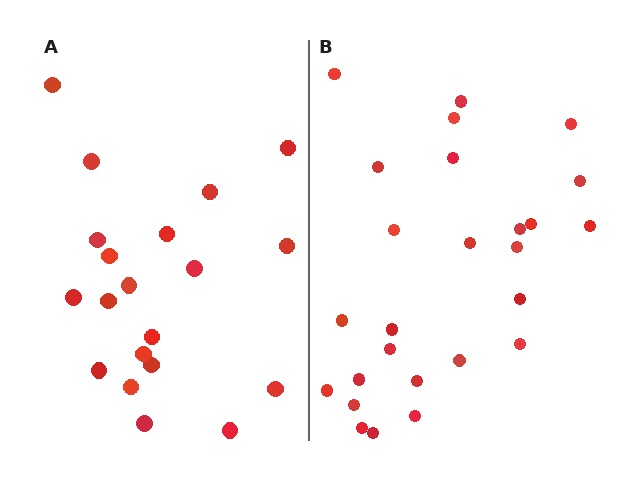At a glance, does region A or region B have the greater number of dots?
Region B (the right region) has more dots.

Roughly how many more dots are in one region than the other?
Region B has about 6 more dots than region A.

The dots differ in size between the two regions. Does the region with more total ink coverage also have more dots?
No. Region A has more total ink coverage because its dots are larger, but region B actually contains more individual dots. Total area can be misleading — the number of items is what matters here.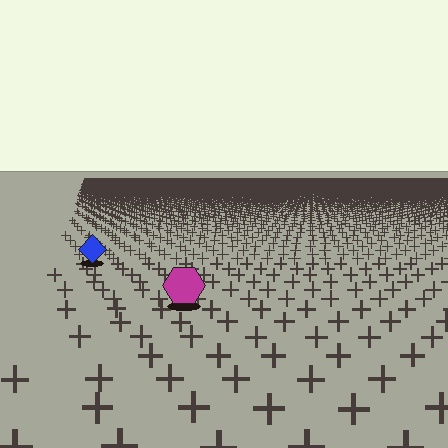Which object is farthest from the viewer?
The blue diamond is farthest from the viewer. It appears smaller and the ground texture around it is denser.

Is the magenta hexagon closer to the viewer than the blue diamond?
Yes. The magenta hexagon is closer — you can tell from the texture gradient: the ground texture is coarser near it.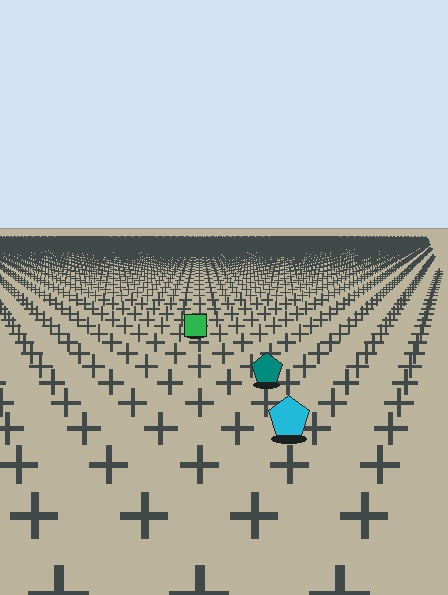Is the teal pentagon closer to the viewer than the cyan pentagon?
No. The cyan pentagon is closer — you can tell from the texture gradient: the ground texture is coarser near it.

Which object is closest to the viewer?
The cyan pentagon is closest. The texture marks near it are larger and more spread out.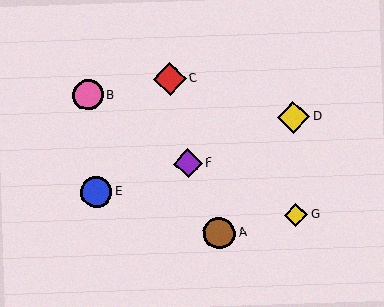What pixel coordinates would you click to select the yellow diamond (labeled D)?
Click at (294, 117) to select the yellow diamond D.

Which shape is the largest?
The red diamond (labeled C) is the largest.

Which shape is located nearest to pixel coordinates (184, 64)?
The red diamond (labeled C) at (170, 79) is nearest to that location.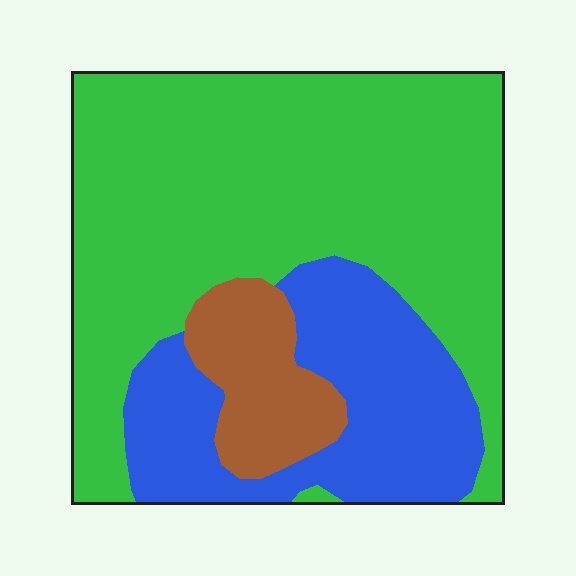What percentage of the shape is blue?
Blue covers around 25% of the shape.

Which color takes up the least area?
Brown, at roughly 10%.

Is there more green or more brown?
Green.